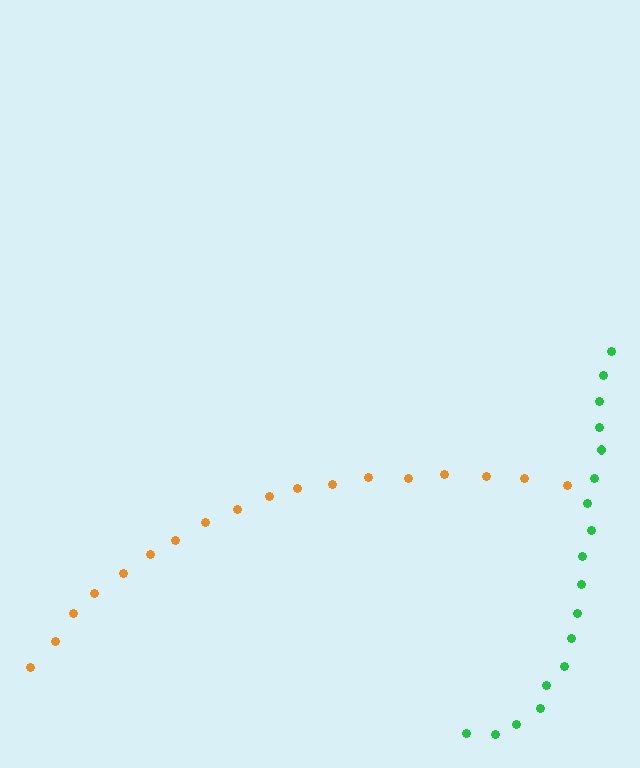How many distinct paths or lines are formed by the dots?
There are 2 distinct paths.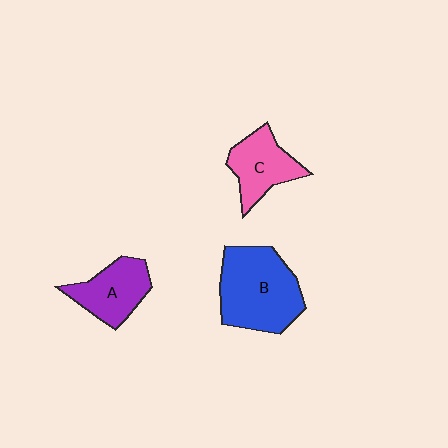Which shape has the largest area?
Shape B (blue).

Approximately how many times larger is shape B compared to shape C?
Approximately 1.7 times.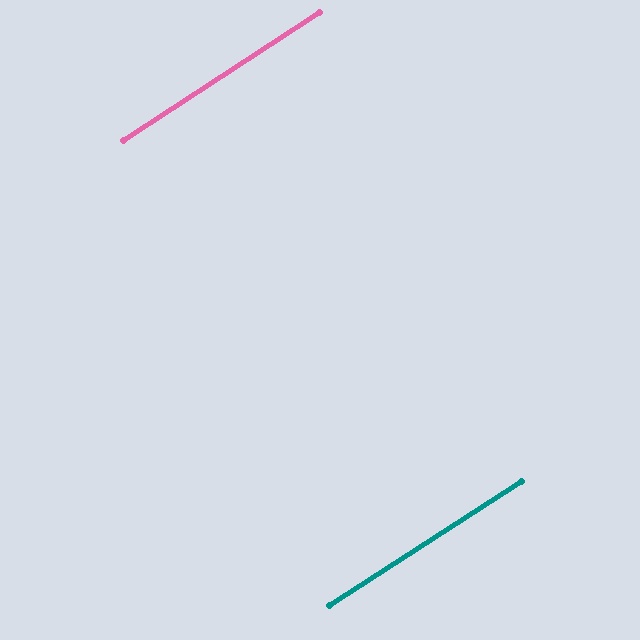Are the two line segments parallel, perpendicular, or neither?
Parallel — their directions differ by only 0.5°.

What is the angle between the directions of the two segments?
Approximately 0 degrees.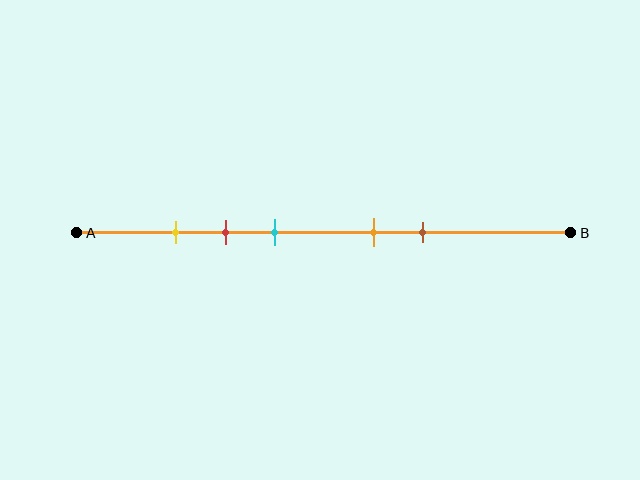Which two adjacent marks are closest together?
The yellow and red marks are the closest adjacent pair.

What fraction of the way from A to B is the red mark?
The red mark is approximately 30% (0.3) of the way from A to B.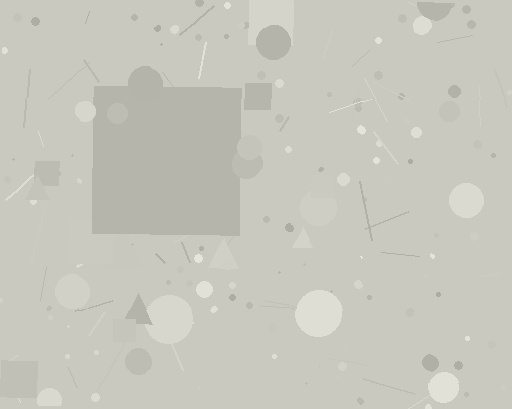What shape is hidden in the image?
A square is hidden in the image.